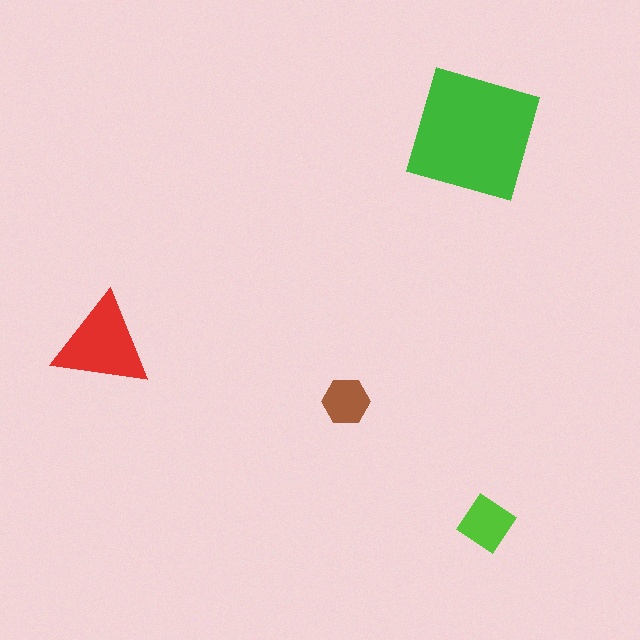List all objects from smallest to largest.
The brown hexagon, the lime diamond, the red triangle, the green square.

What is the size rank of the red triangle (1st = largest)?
2nd.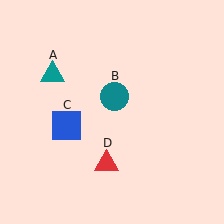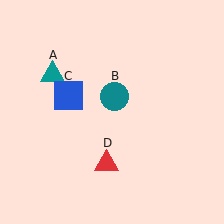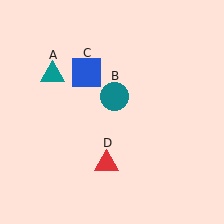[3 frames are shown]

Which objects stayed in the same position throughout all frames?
Teal triangle (object A) and teal circle (object B) and red triangle (object D) remained stationary.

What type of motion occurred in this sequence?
The blue square (object C) rotated clockwise around the center of the scene.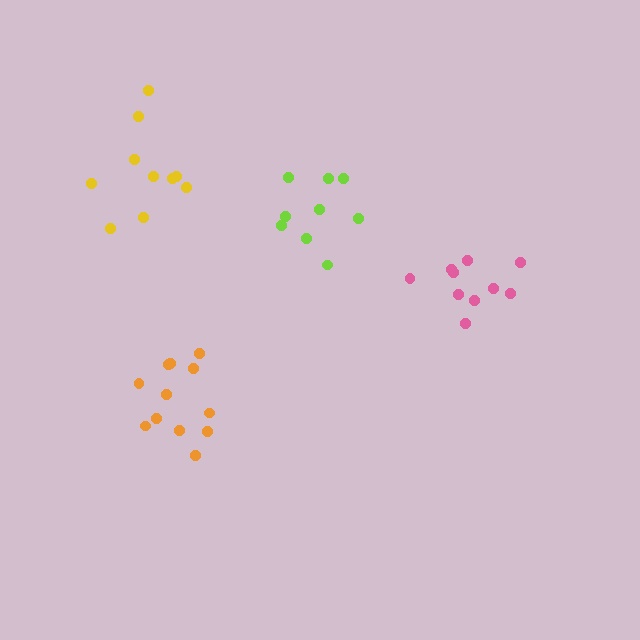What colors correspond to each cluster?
The clusters are colored: pink, yellow, orange, lime.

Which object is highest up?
The yellow cluster is topmost.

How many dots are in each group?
Group 1: 10 dots, Group 2: 10 dots, Group 3: 12 dots, Group 4: 9 dots (41 total).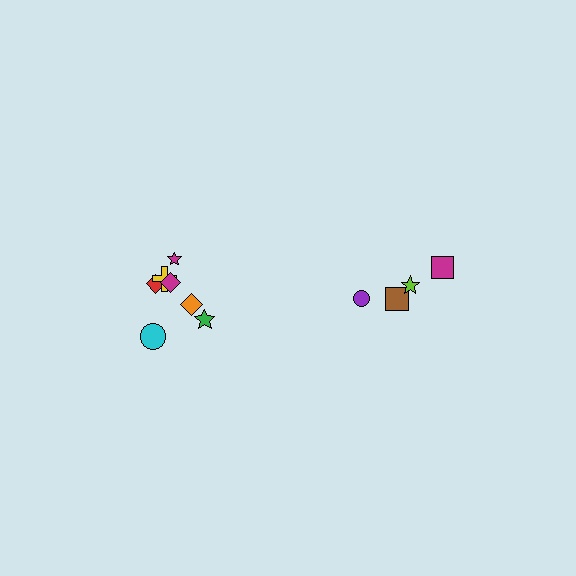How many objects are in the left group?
There are 7 objects.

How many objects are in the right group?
There are 4 objects.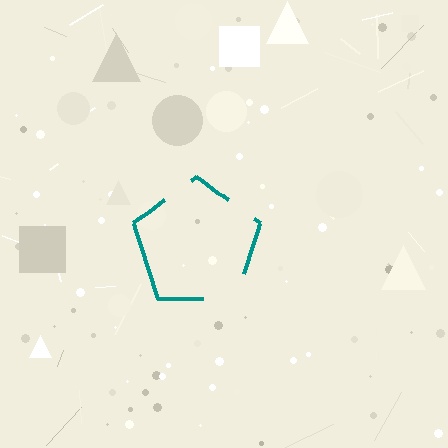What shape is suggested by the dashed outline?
The dashed outline suggests a pentagon.